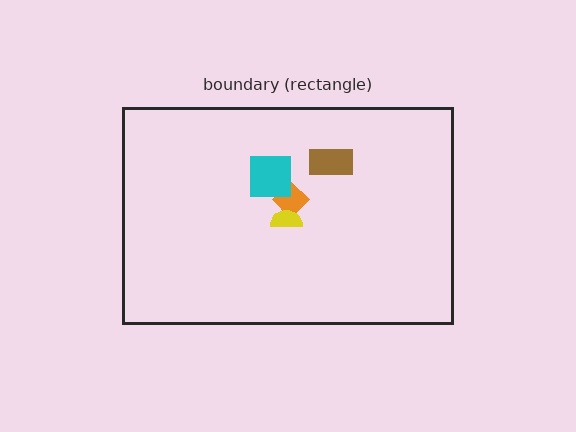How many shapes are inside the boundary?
4 inside, 0 outside.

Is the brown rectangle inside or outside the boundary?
Inside.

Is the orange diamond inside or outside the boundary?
Inside.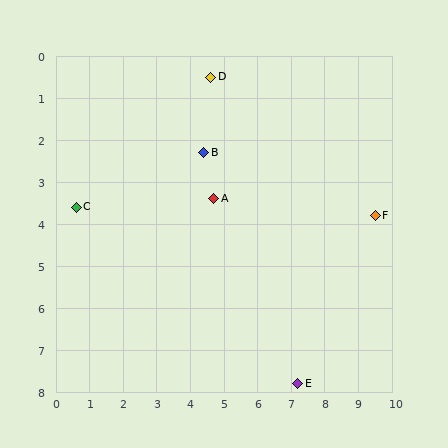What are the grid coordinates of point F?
Point F is at approximately (9.5, 3.8).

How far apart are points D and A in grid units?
Points D and A are about 2.9 grid units apart.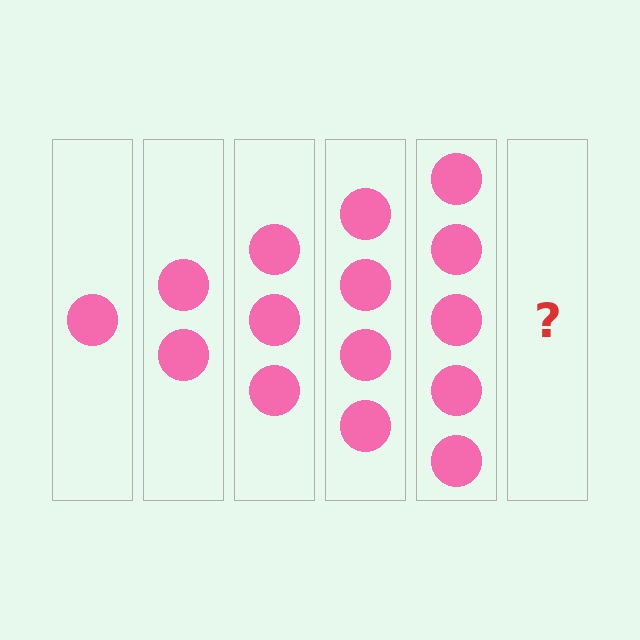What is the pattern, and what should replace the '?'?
The pattern is that each step adds one more circle. The '?' should be 6 circles.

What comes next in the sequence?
The next element should be 6 circles.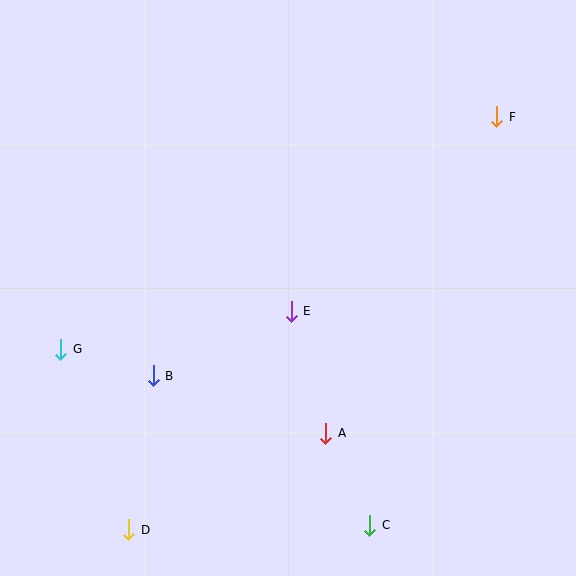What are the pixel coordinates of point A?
Point A is at (326, 433).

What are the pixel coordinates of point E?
Point E is at (291, 311).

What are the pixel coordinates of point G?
Point G is at (61, 349).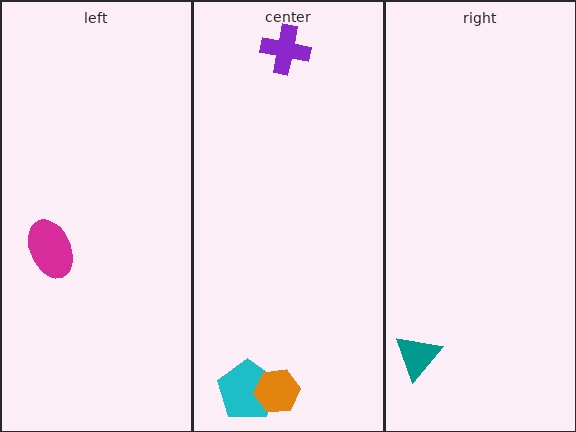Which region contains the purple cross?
The center region.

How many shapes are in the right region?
1.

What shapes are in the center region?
The purple cross, the cyan pentagon, the orange hexagon.